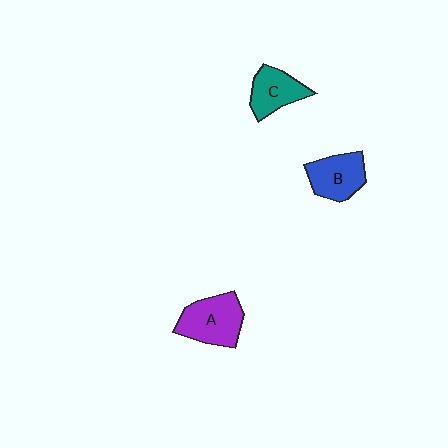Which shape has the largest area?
Shape A (purple).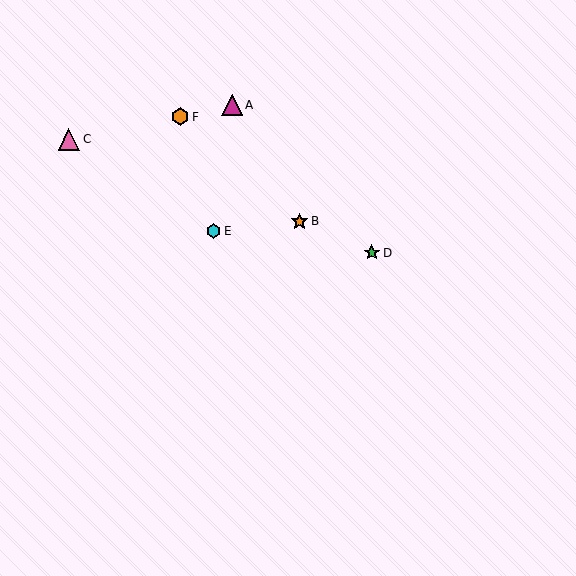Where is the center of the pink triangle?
The center of the pink triangle is at (69, 139).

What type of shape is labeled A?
Shape A is a magenta triangle.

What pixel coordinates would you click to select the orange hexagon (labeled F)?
Click at (180, 117) to select the orange hexagon F.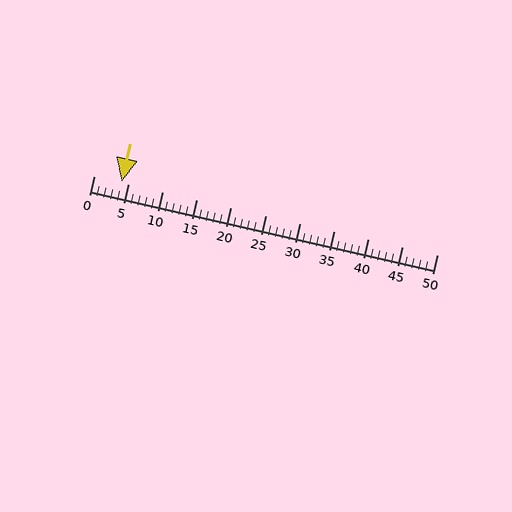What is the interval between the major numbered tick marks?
The major tick marks are spaced 5 units apart.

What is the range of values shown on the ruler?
The ruler shows values from 0 to 50.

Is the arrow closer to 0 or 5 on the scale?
The arrow is closer to 5.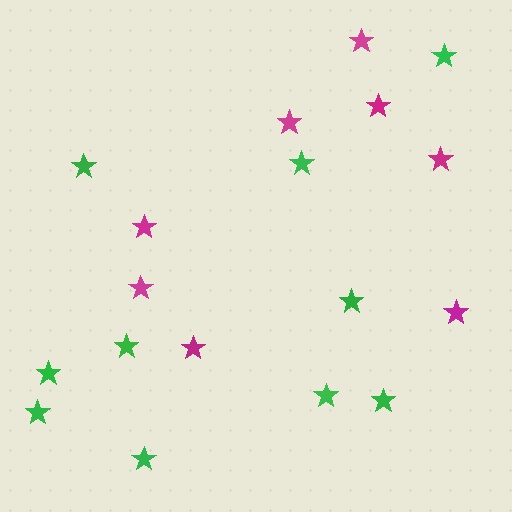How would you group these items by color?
There are 2 groups: one group of magenta stars (8) and one group of green stars (10).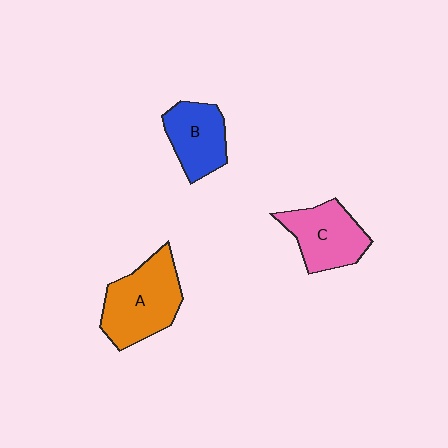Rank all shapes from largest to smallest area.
From largest to smallest: A (orange), C (pink), B (blue).